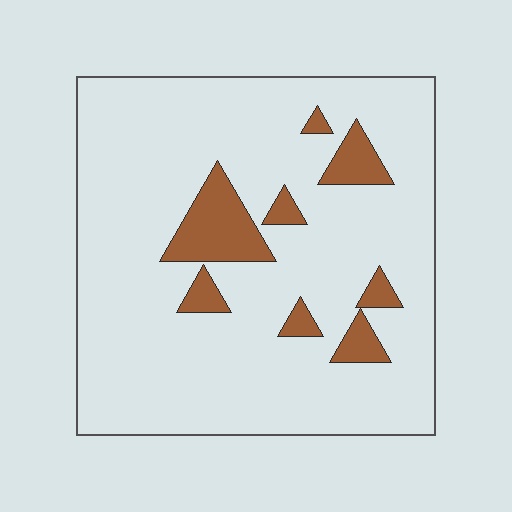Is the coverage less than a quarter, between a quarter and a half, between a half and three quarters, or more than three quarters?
Less than a quarter.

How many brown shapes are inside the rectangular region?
8.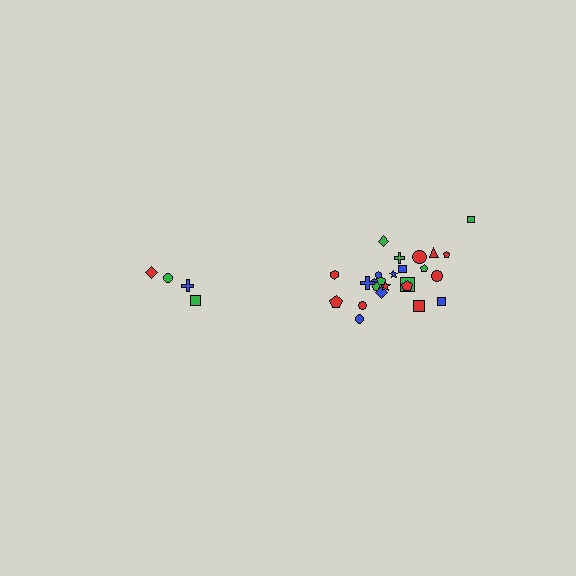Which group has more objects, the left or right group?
The right group.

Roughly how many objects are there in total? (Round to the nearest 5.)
Roughly 30 objects in total.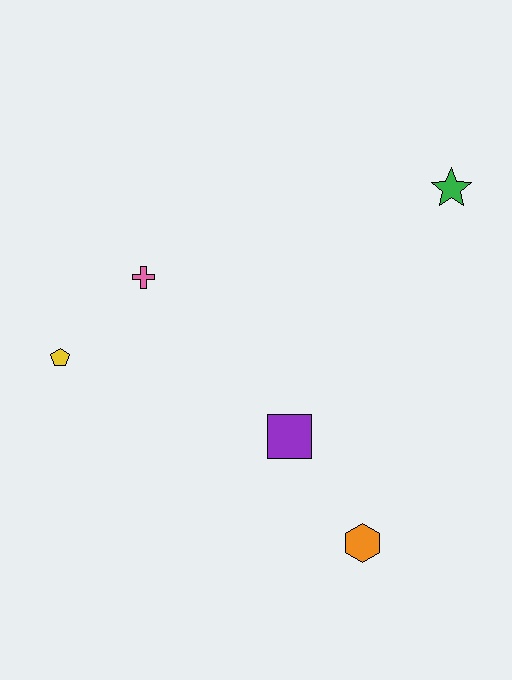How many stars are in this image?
There is 1 star.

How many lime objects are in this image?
There are no lime objects.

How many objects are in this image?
There are 5 objects.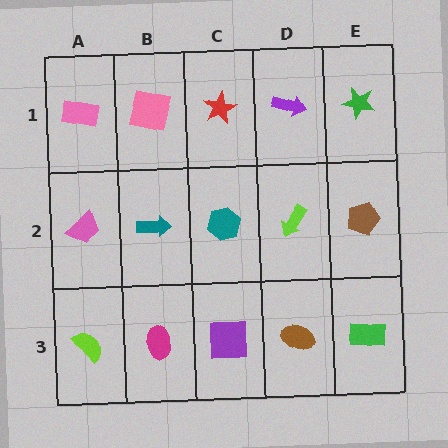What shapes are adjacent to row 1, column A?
A pink trapezoid (row 2, column A), a pink square (row 1, column B).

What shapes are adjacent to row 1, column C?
A teal hexagon (row 2, column C), a pink square (row 1, column B), a purple arrow (row 1, column D).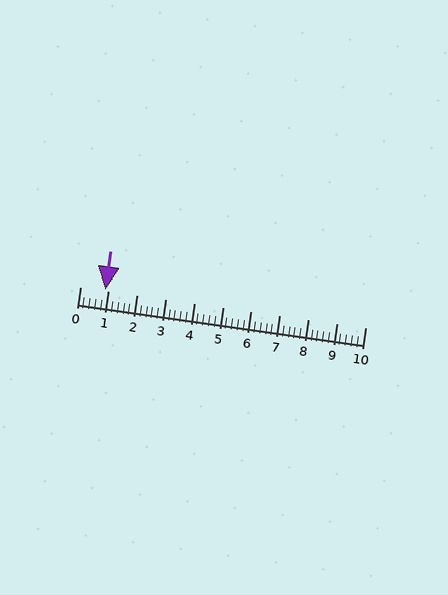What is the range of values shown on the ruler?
The ruler shows values from 0 to 10.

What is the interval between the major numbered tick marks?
The major tick marks are spaced 1 units apart.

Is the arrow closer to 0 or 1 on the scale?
The arrow is closer to 1.